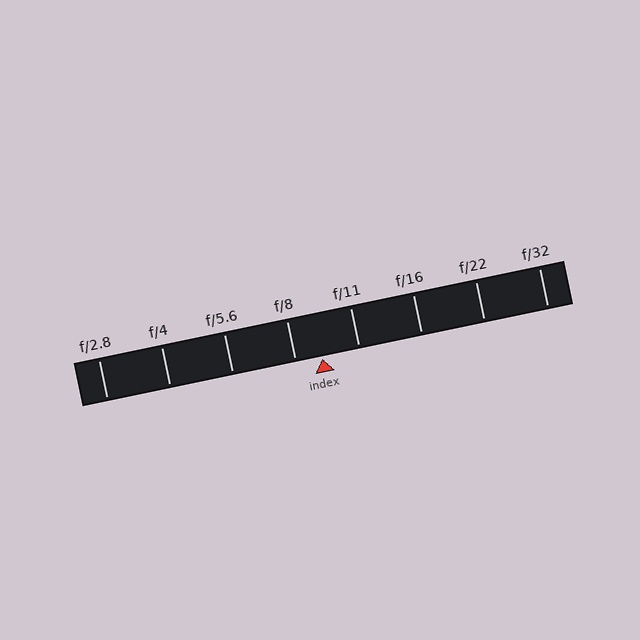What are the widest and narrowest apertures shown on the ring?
The widest aperture shown is f/2.8 and the narrowest is f/32.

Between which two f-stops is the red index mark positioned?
The index mark is between f/8 and f/11.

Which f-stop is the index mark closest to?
The index mark is closest to f/8.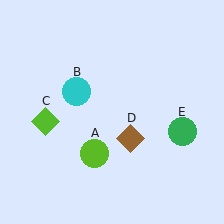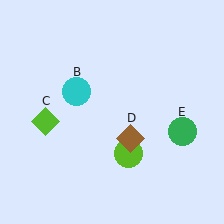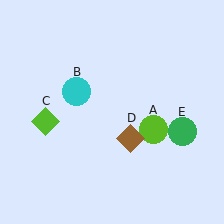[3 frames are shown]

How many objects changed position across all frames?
1 object changed position: lime circle (object A).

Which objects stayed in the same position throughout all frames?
Cyan circle (object B) and lime diamond (object C) and brown diamond (object D) and green circle (object E) remained stationary.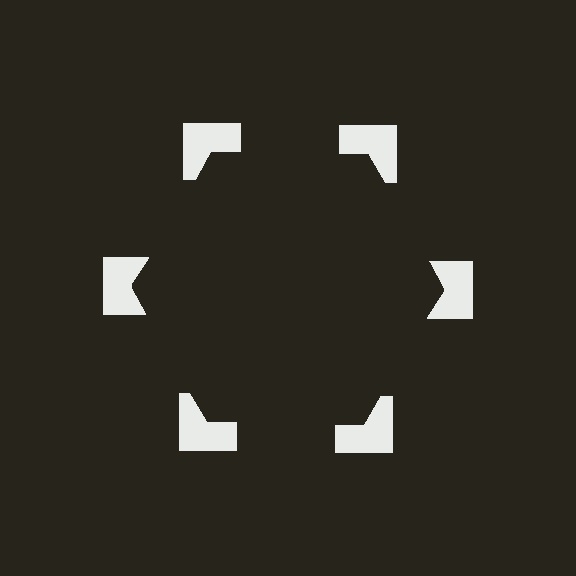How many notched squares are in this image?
There are 6 — one at each vertex of the illusory hexagon.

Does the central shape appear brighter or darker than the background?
It typically appears slightly darker than the background, even though no actual brightness change is drawn.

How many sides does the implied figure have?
6 sides.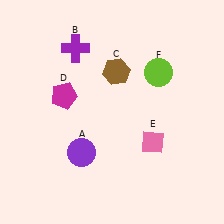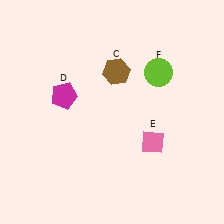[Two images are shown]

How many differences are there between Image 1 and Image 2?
There are 2 differences between the two images.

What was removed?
The purple cross (B), the purple circle (A) were removed in Image 2.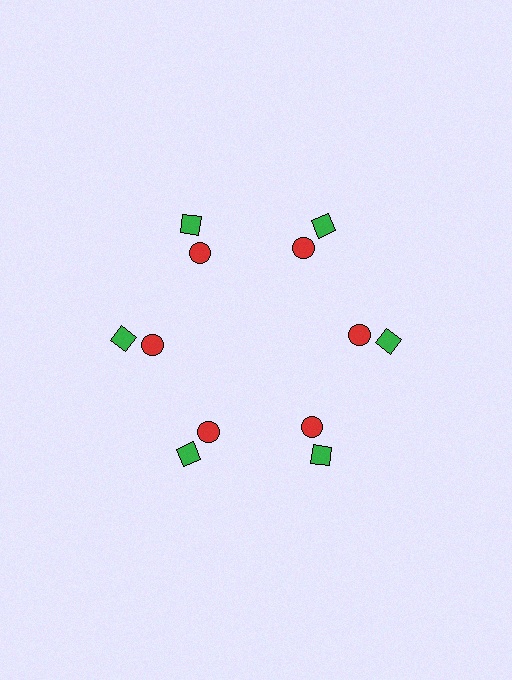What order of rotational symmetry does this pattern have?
This pattern has 6-fold rotational symmetry.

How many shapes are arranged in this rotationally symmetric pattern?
There are 12 shapes, arranged in 6 groups of 2.